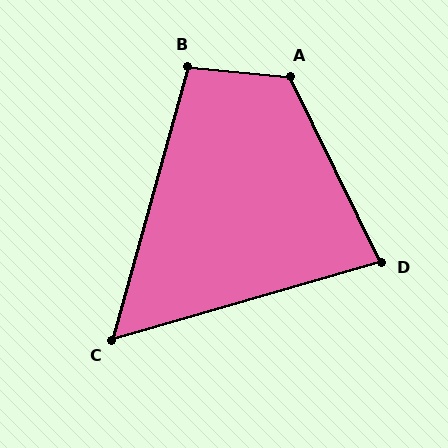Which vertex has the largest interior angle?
A, at approximately 121 degrees.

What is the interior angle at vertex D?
Approximately 80 degrees (acute).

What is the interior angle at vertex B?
Approximately 100 degrees (obtuse).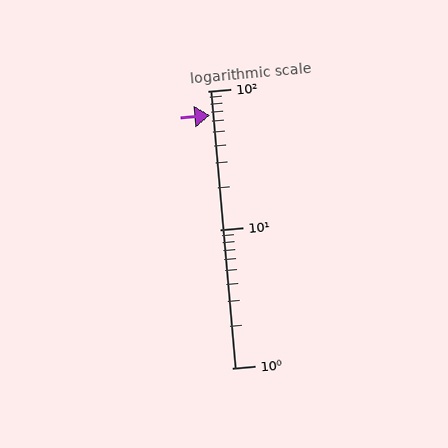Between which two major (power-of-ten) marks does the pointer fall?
The pointer is between 10 and 100.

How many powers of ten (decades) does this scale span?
The scale spans 2 decades, from 1 to 100.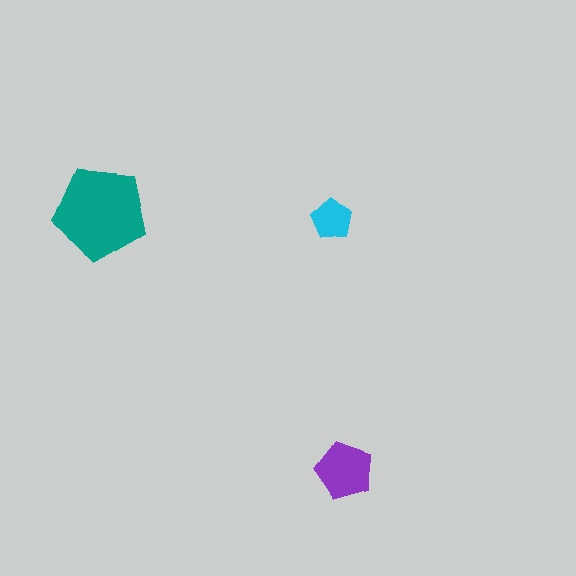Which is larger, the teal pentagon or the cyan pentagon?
The teal one.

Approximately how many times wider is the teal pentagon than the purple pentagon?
About 1.5 times wider.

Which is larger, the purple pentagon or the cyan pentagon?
The purple one.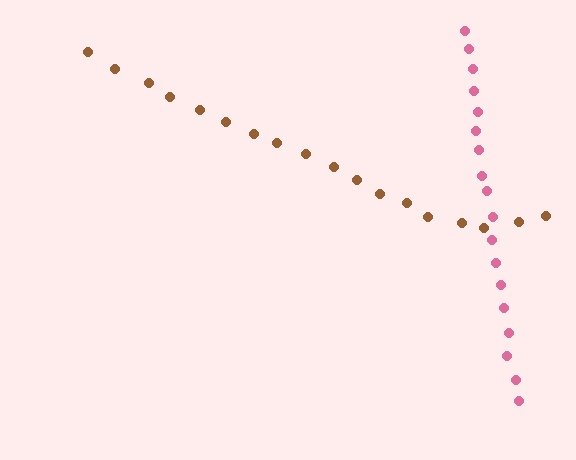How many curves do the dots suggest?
There are 2 distinct paths.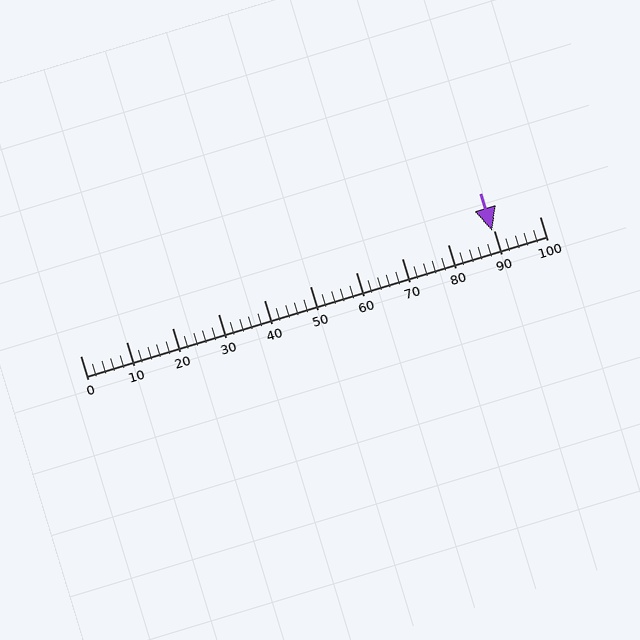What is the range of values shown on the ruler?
The ruler shows values from 0 to 100.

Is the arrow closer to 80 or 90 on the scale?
The arrow is closer to 90.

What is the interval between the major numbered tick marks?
The major tick marks are spaced 10 units apart.